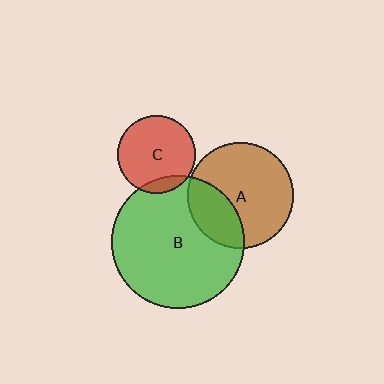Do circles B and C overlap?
Yes.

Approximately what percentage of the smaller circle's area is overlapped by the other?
Approximately 10%.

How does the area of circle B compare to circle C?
Approximately 2.9 times.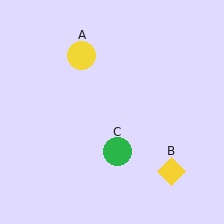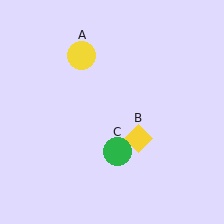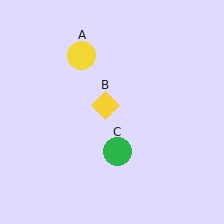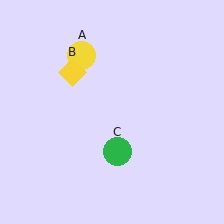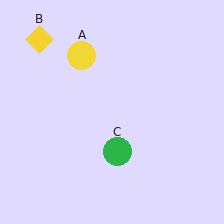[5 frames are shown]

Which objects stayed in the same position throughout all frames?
Yellow circle (object A) and green circle (object C) remained stationary.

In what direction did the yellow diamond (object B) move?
The yellow diamond (object B) moved up and to the left.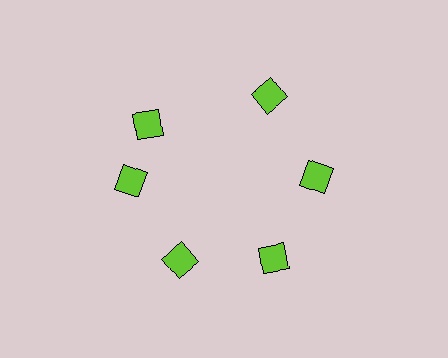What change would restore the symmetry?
The symmetry would be restored by rotating it back into even spacing with its neighbors so that all 6 diamonds sit at equal angles and equal distance from the center.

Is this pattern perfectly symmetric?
No. The 6 lime diamonds are arranged in a ring, but one element near the 11 o'clock position is rotated out of alignment along the ring, breaking the 6-fold rotational symmetry.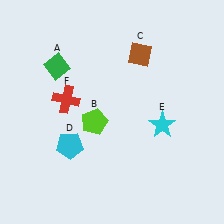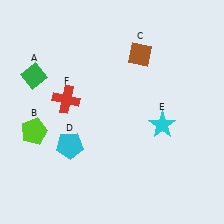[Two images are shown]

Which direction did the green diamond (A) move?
The green diamond (A) moved left.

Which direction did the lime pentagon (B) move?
The lime pentagon (B) moved left.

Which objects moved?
The objects that moved are: the green diamond (A), the lime pentagon (B).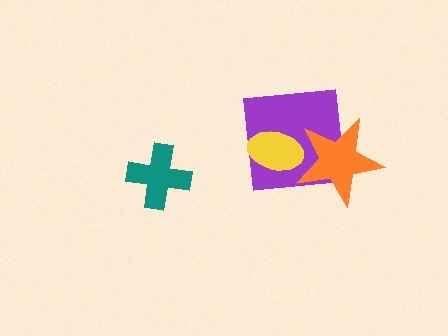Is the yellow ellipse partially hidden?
Yes, it is partially covered by another shape.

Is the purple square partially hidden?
Yes, it is partially covered by another shape.